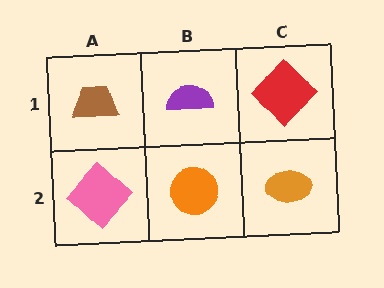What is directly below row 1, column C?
An orange ellipse.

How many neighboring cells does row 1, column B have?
3.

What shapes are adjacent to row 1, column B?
An orange circle (row 2, column B), a brown trapezoid (row 1, column A), a red diamond (row 1, column C).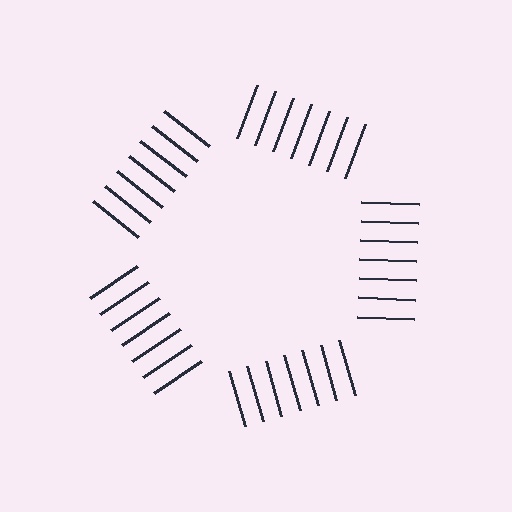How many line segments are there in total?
35 — 7 along each of the 5 edges.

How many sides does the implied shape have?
5 sides — the line-ends trace a pentagon.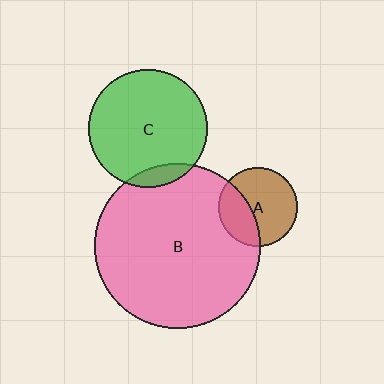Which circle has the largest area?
Circle B (pink).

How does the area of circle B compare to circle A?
Approximately 4.4 times.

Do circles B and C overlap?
Yes.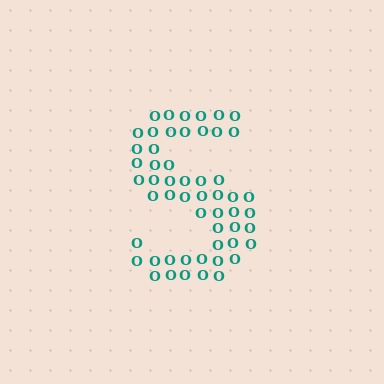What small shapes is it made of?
It is made of small letter O's.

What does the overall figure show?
The overall figure shows the letter S.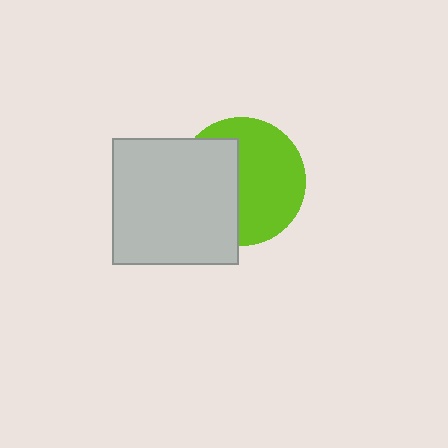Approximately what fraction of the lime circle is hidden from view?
Roughly 43% of the lime circle is hidden behind the light gray square.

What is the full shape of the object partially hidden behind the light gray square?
The partially hidden object is a lime circle.